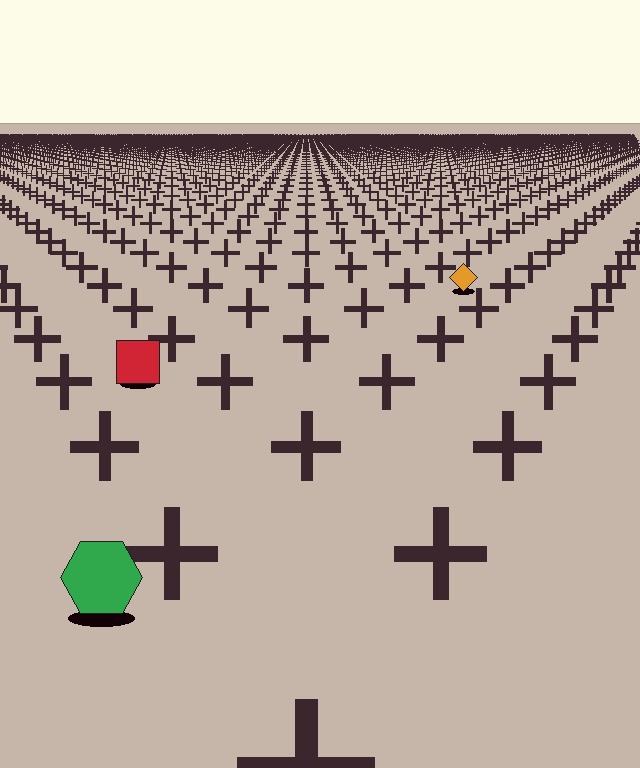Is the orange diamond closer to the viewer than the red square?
No. The red square is closer — you can tell from the texture gradient: the ground texture is coarser near it.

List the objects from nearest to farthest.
From nearest to farthest: the green hexagon, the red square, the orange diamond.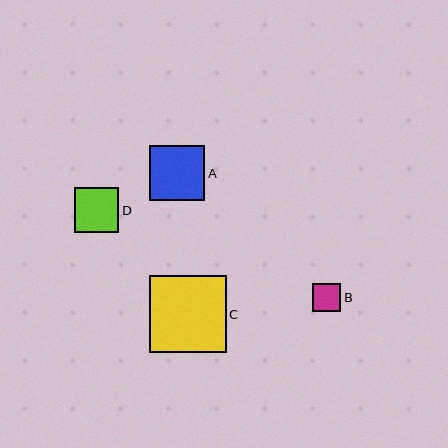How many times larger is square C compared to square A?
Square C is approximately 1.4 times the size of square A.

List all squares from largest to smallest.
From largest to smallest: C, A, D, B.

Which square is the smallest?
Square B is the smallest with a size of approximately 28 pixels.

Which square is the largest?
Square C is the largest with a size of approximately 77 pixels.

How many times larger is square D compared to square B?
Square D is approximately 1.6 times the size of square B.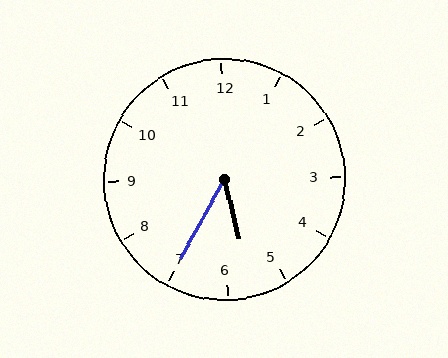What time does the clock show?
5:35.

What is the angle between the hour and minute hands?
Approximately 42 degrees.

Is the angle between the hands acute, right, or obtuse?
It is acute.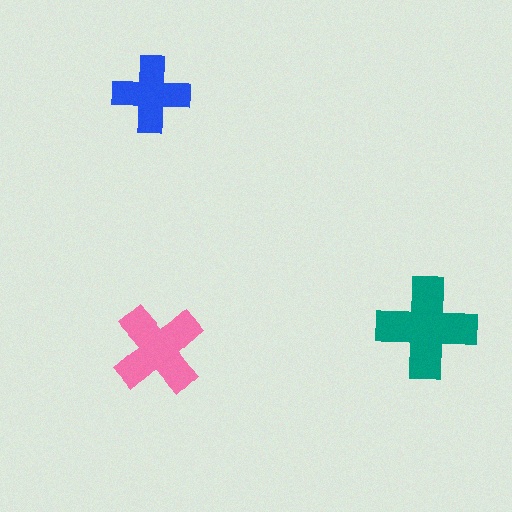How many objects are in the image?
There are 3 objects in the image.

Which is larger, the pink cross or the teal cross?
The teal one.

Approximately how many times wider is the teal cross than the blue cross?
About 1.5 times wider.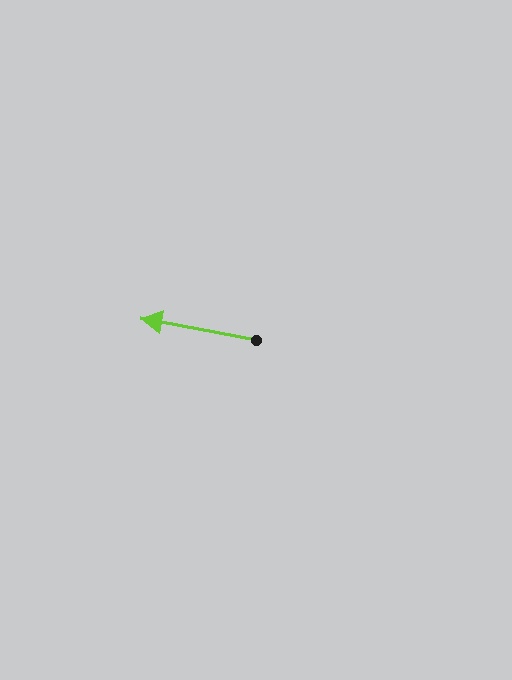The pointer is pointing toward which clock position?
Roughly 9 o'clock.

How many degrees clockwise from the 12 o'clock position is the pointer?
Approximately 281 degrees.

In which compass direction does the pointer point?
West.